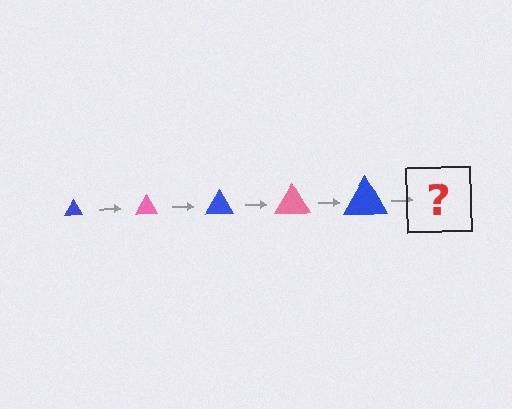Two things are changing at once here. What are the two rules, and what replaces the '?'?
The two rules are that the triangle grows larger each step and the color cycles through blue and pink. The '?' should be a pink triangle, larger than the previous one.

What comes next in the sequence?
The next element should be a pink triangle, larger than the previous one.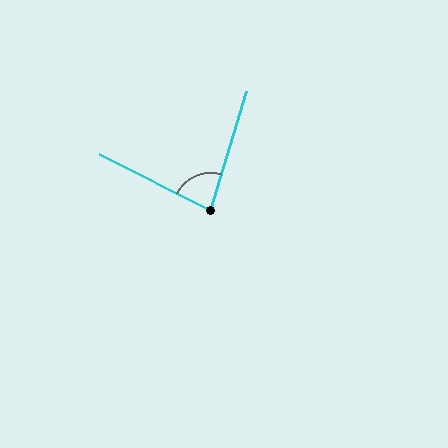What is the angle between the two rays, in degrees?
Approximately 80 degrees.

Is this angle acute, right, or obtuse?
It is acute.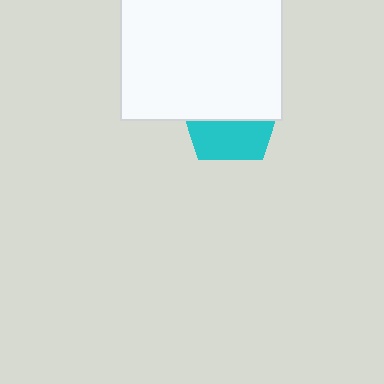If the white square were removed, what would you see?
You would see the complete cyan pentagon.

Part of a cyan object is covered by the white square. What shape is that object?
It is a pentagon.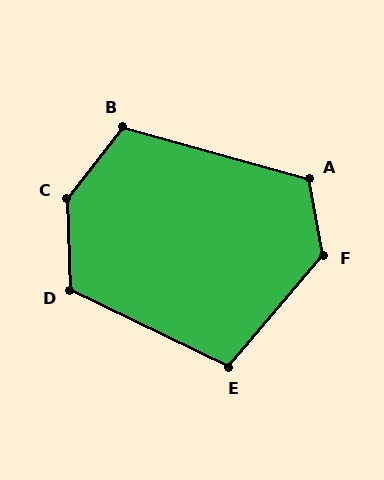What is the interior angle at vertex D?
Approximately 118 degrees (obtuse).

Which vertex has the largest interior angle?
C, at approximately 140 degrees.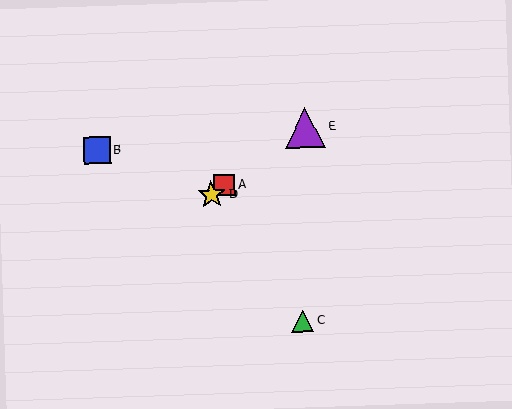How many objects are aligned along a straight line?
3 objects (A, D, E) are aligned along a straight line.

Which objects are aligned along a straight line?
Objects A, D, E are aligned along a straight line.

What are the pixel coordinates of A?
Object A is at (225, 185).